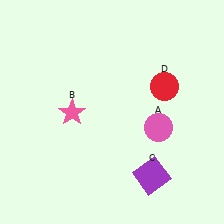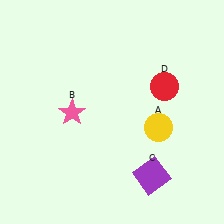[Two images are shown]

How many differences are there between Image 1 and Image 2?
There is 1 difference between the two images.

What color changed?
The circle (A) changed from pink in Image 1 to yellow in Image 2.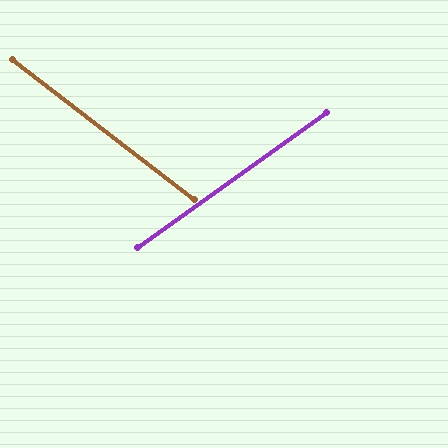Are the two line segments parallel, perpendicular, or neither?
Neither parallel nor perpendicular — they differ by about 73°.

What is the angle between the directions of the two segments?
Approximately 73 degrees.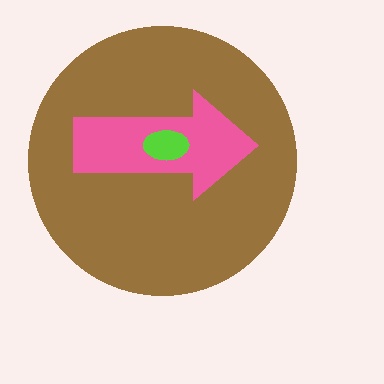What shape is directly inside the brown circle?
The pink arrow.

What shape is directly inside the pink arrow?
The lime ellipse.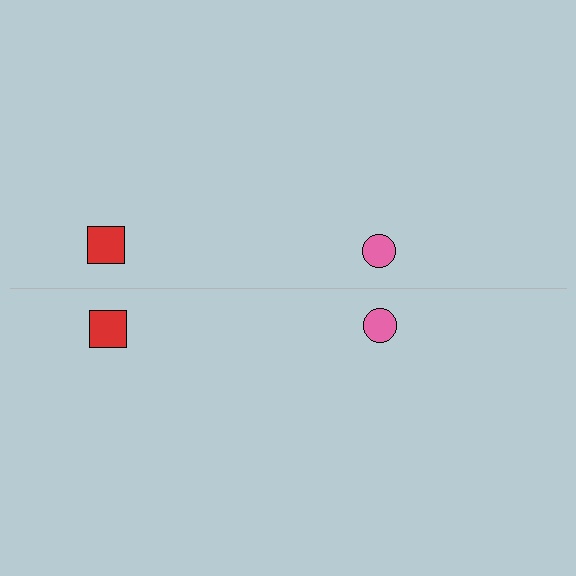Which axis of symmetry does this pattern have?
The pattern has a horizontal axis of symmetry running through the center of the image.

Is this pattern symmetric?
Yes, this pattern has bilateral (reflection) symmetry.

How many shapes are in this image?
There are 4 shapes in this image.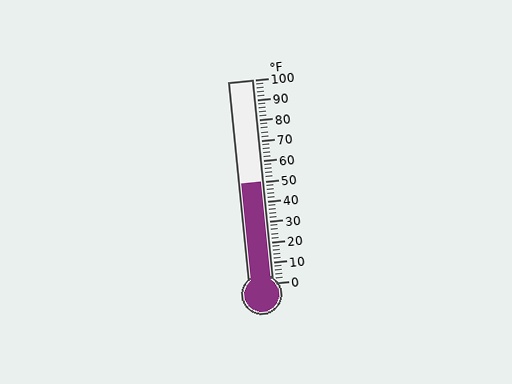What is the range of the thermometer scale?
The thermometer scale ranges from 0°F to 100°F.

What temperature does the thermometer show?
The thermometer shows approximately 50°F.